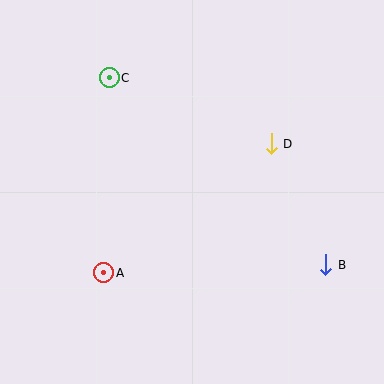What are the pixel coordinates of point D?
Point D is at (271, 144).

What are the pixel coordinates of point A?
Point A is at (104, 273).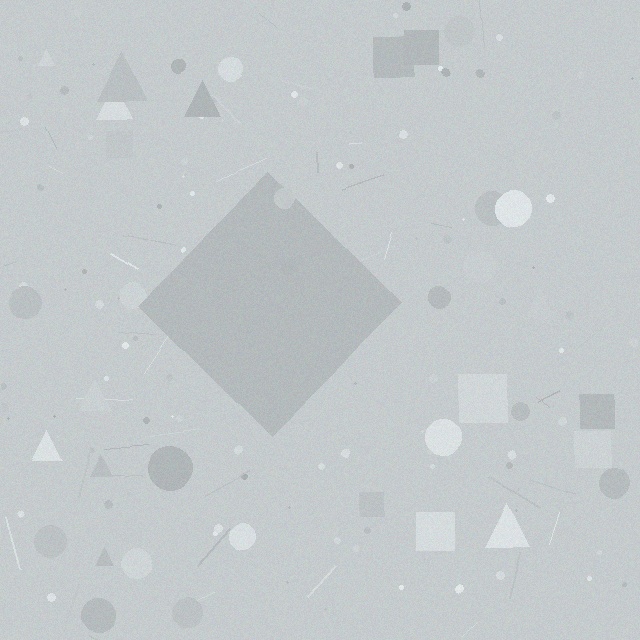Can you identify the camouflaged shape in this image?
The camouflaged shape is a diamond.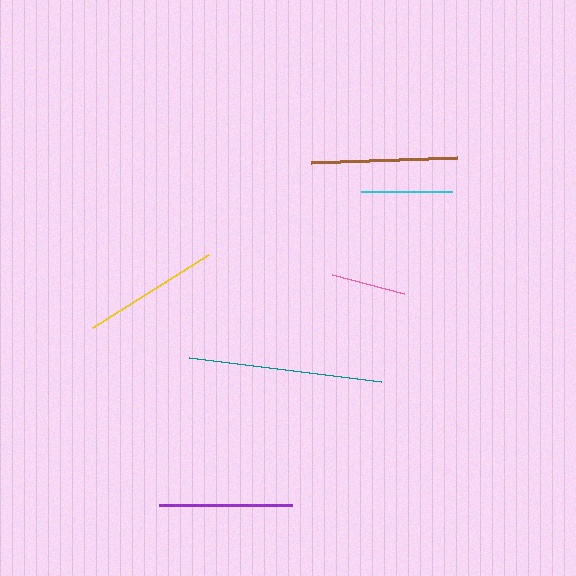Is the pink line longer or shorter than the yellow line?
The yellow line is longer than the pink line.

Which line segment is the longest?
The teal line is the longest at approximately 193 pixels.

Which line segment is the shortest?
The pink line is the shortest at approximately 74 pixels.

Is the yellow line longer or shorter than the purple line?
The yellow line is longer than the purple line.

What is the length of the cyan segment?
The cyan segment is approximately 91 pixels long.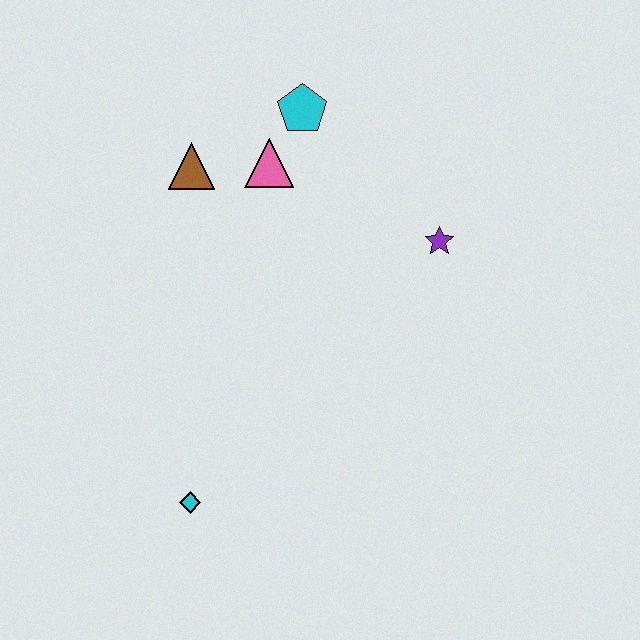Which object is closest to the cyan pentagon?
The pink triangle is closest to the cyan pentagon.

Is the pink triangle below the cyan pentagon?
Yes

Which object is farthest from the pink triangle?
The cyan diamond is farthest from the pink triangle.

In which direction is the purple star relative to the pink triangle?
The purple star is to the right of the pink triangle.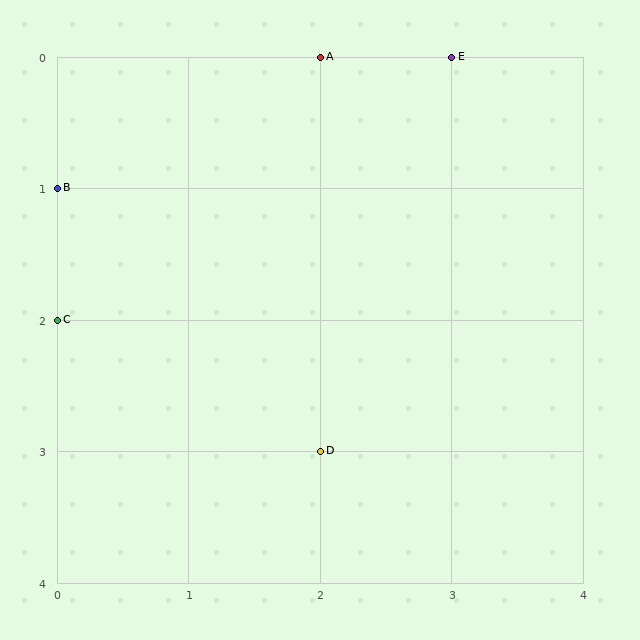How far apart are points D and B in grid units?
Points D and B are 2 columns and 2 rows apart (about 2.8 grid units diagonally).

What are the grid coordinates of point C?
Point C is at grid coordinates (0, 2).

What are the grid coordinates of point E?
Point E is at grid coordinates (3, 0).